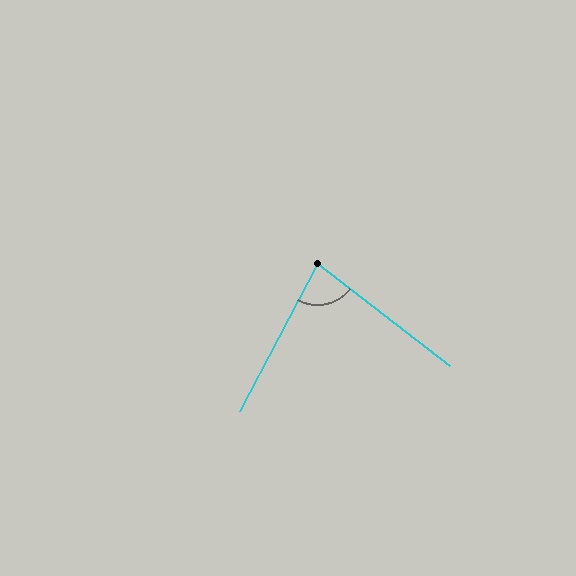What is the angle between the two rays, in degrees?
Approximately 80 degrees.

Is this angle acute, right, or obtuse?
It is acute.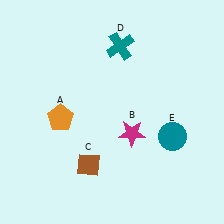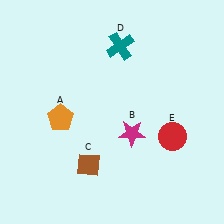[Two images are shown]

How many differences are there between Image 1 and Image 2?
There is 1 difference between the two images.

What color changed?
The circle (E) changed from teal in Image 1 to red in Image 2.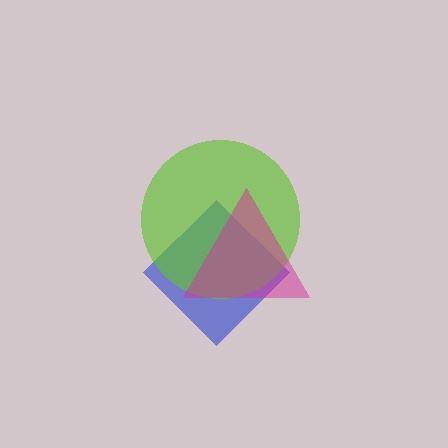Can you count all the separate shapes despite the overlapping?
Yes, there are 3 separate shapes.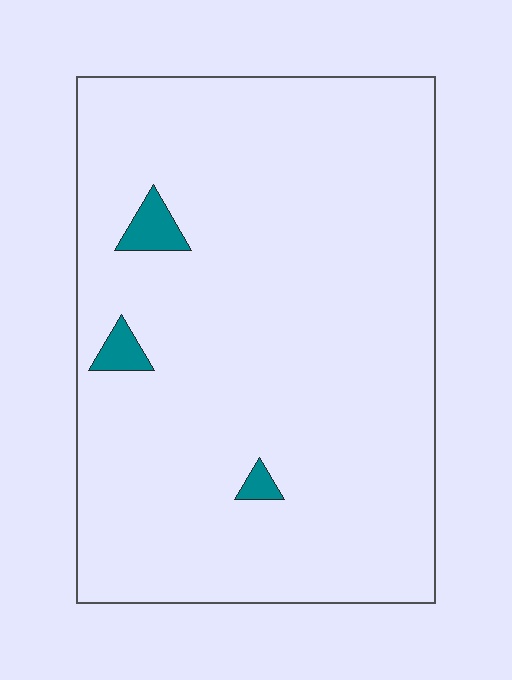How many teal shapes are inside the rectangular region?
3.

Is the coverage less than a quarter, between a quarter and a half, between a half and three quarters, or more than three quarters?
Less than a quarter.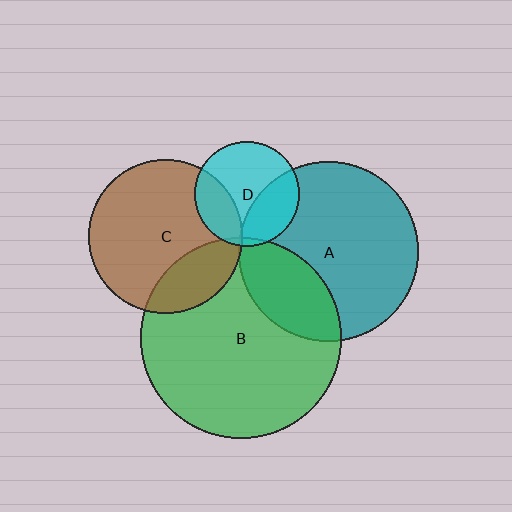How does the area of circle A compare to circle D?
Approximately 3.0 times.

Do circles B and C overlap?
Yes.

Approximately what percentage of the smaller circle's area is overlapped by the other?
Approximately 25%.